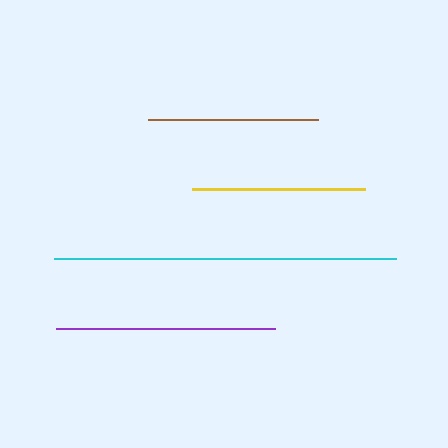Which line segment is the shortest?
The brown line is the shortest at approximately 169 pixels.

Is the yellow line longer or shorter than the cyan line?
The cyan line is longer than the yellow line.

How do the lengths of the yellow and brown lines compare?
The yellow and brown lines are approximately the same length.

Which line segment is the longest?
The cyan line is the longest at approximately 342 pixels.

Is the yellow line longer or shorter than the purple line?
The purple line is longer than the yellow line.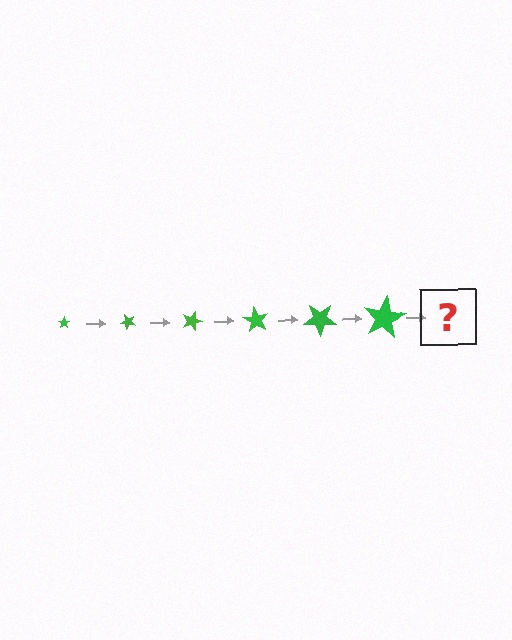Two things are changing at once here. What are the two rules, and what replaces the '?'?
The two rules are that the star grows larger each step and it rotates 45 degrees each step. The '?' should be a star, larger than the previous one and rotated 270 degrees from the start.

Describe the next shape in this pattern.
It should be a star, larger than the previous one and rotated 270 degrees from the start.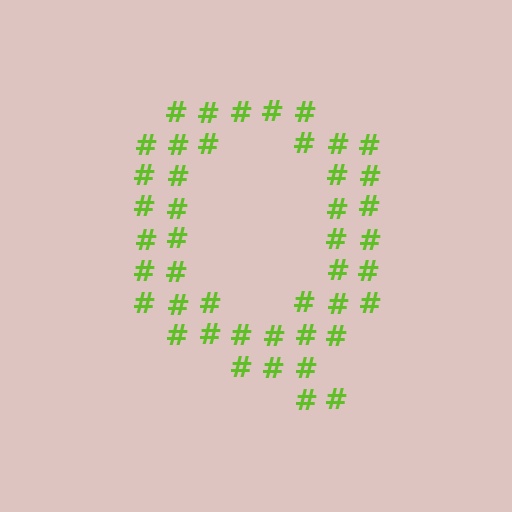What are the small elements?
The small elements are hash symbols.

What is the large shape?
The large shape is the letter Q.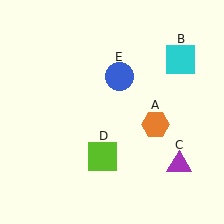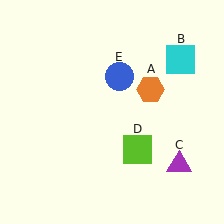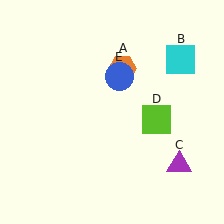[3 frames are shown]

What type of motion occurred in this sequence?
The orange hexagon (object A), lime square (object D) rotated counterclockwise around the center of the scene.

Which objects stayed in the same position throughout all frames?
Cyan square (object B) and purple triangle (object C) and blue circle (object E) remained stationary.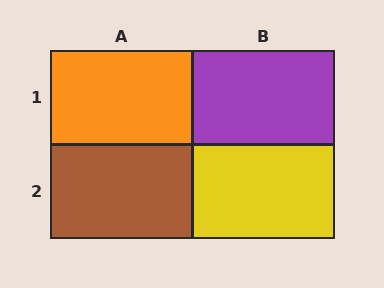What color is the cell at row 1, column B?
Purple.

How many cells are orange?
1 cell is orange.